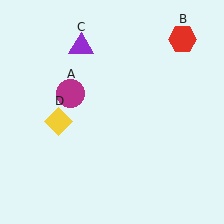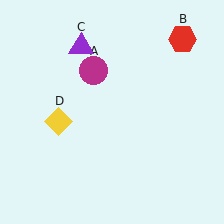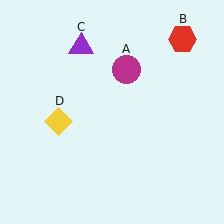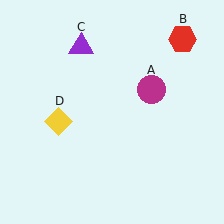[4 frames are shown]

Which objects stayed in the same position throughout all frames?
Red hexagon (object B) and purple triangle (object C) and yellow diamond (object D) remained stationary.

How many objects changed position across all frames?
1 object changed position: magenta circle (object A).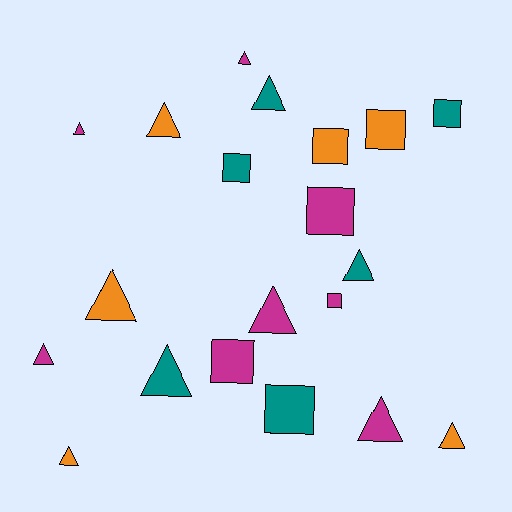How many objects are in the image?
There are 20 objects.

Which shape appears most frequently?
Triangle, with 12 objects.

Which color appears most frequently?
Magenta, with 8 objects.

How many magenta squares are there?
There are 3 magenta squares.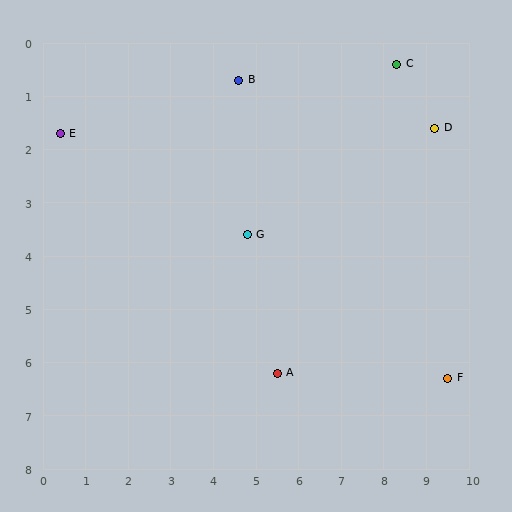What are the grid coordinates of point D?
Point D is at approximately (9.2, 1.6).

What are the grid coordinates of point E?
Point E is at approximately (0.4, 1.7).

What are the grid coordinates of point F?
Point F is at approximately (9.5, 6.3).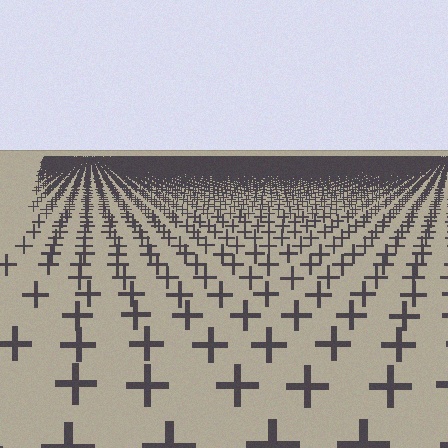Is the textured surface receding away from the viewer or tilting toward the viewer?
The surface is receding away from the viewer. Texture elements get smaller and denser toward the top.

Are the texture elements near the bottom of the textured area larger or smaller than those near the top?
Larger. Near the bottom, elements are closer to the viewer and appear at a bigger on-screen size.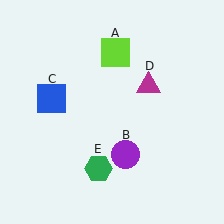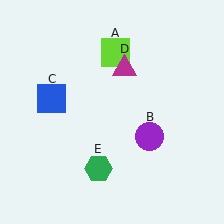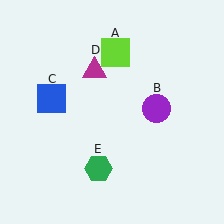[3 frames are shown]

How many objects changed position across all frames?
2 objects changed position: purple circle (object B), magenta triangle (object D).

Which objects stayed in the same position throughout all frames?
Lime square (object A) and blue square (object C) and green hexagon (object E) remained stationary.